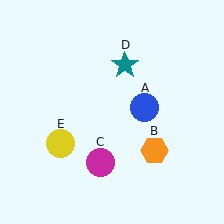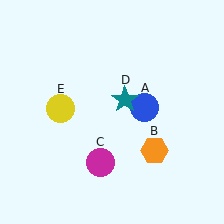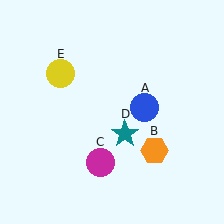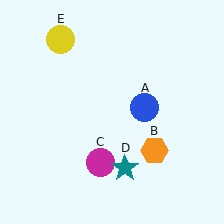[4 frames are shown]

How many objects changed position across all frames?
2 objects changed position: teal star (object D), yellow circle (object E).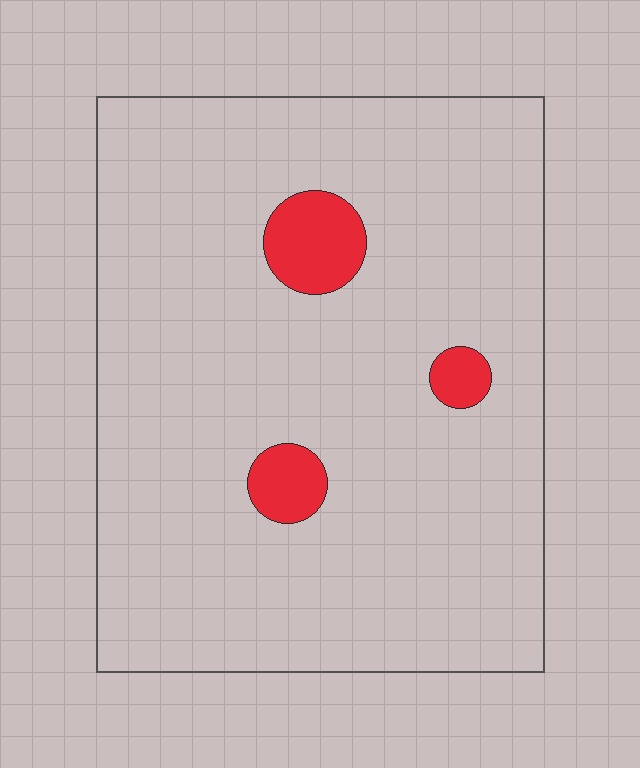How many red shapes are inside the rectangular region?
3.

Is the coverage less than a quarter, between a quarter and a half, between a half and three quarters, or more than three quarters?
Less than a quarter.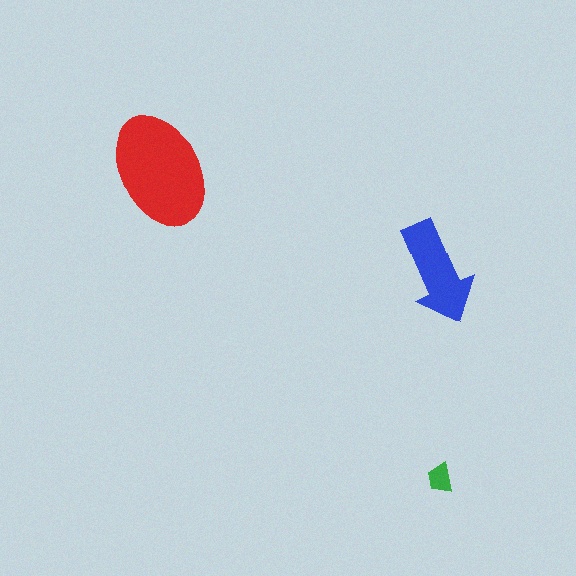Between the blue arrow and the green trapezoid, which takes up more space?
The blue arrow.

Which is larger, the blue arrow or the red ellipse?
The red ellipse.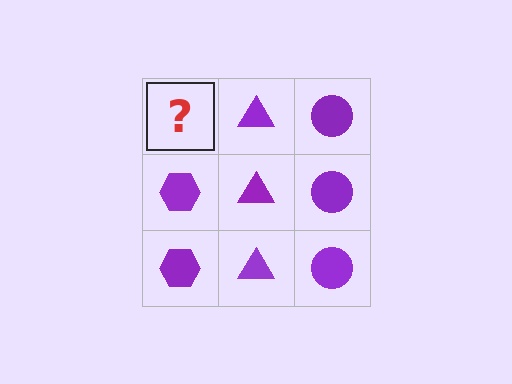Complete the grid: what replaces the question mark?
The question mark should be replaced with a purple hexagon.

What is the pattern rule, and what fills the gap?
The rule is that each column has a consistent shape. The gap should be filled with a purple hexagon.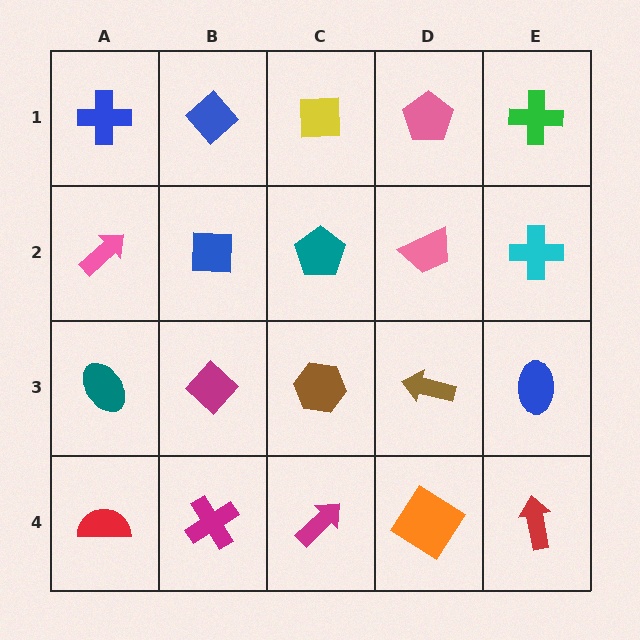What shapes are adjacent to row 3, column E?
A cyan cross (row 2, column E), a red arrow (row 4, column E), a brown arrow (row 3, column D).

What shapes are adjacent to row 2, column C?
A yellow square (row 1, column C), a brown hexagon (row 3, column C), a blue square (row 2, column B), a pink trapezoid (row 2, column D).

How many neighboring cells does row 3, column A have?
3.